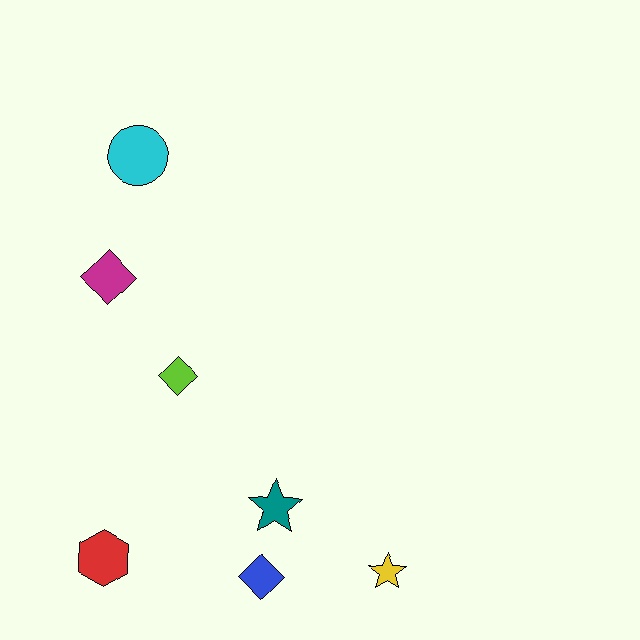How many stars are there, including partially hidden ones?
There are 2 stars.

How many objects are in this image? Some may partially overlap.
There are 7 objects.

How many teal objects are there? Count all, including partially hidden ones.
There is 1 teal object.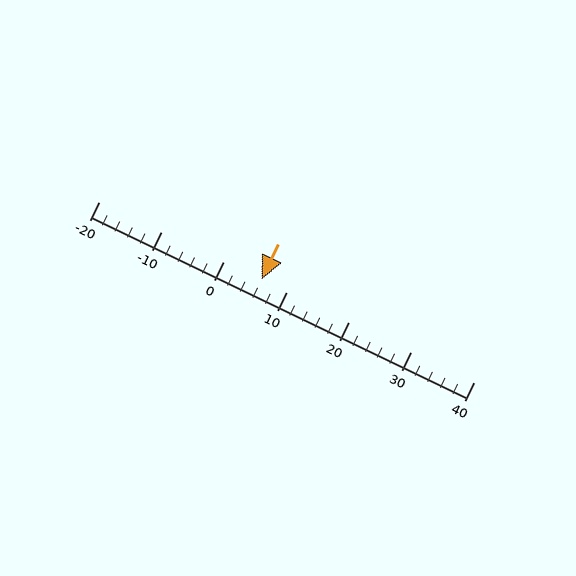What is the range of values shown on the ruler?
The ruler shows values from -20 to 40.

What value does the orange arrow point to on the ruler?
The orange arrow points to approximately 6.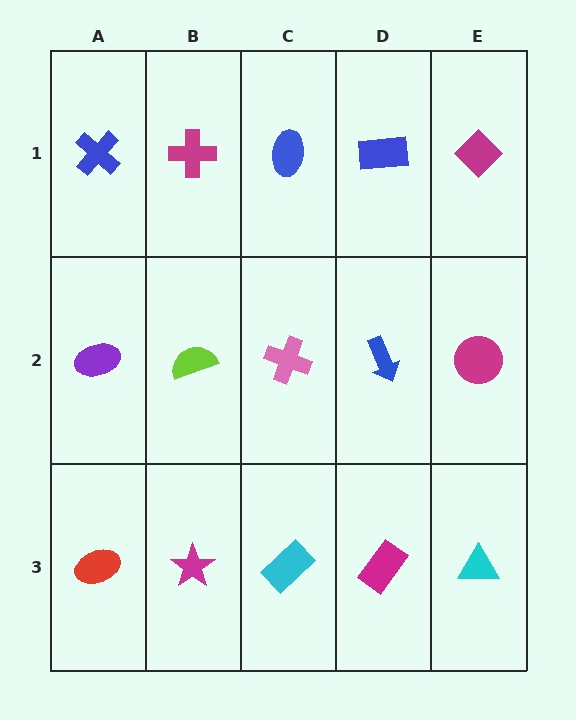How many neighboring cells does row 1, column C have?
3.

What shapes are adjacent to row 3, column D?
A blue arrow (row 2, column D), a cyan rectangle (row 3, column C), a cyan triangle (row 3, column E).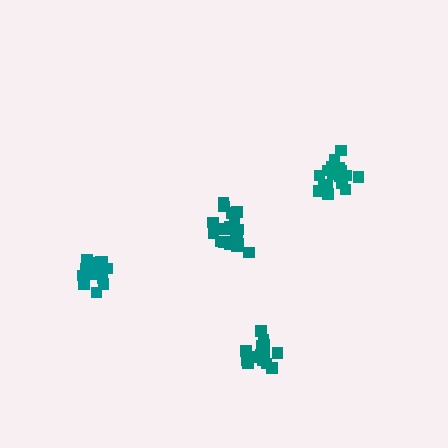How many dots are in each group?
Group 1: 20 dots, Group 2: 18 dots, Group 3: 21 dots, Group 4: 15 dots (74 total).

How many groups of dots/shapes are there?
There are 4 groups.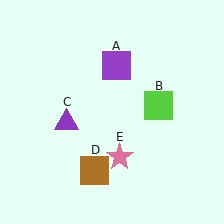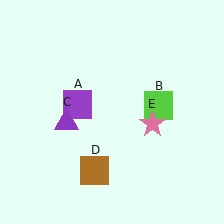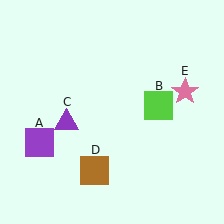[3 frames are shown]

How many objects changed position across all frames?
2 objects changed position: purple square (object A), pink star (object E).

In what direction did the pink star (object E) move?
The pink star (object E) moved up and to the right.